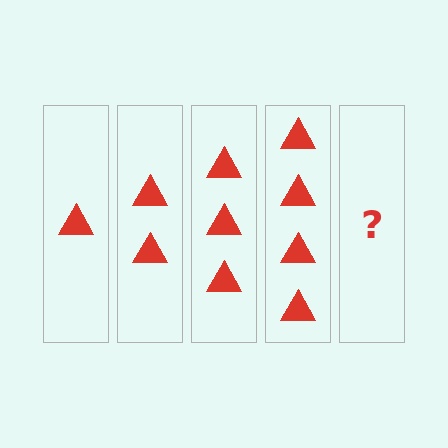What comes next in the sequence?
The next element should be 5 triangles.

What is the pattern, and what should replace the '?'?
The pattern is that each step adds one more triangle. The '?' should be 5 triangles.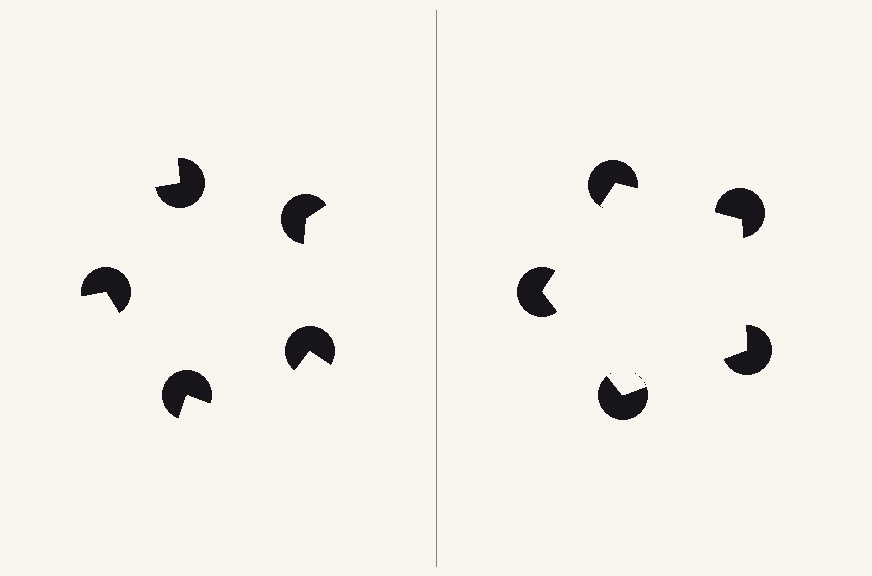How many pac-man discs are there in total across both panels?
10 — 5 on each side.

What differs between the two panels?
The pac-man discs are positioned identically on both sides; only the wedge orientations differ. On the right they align to a pentagon; on the left they are misaligned.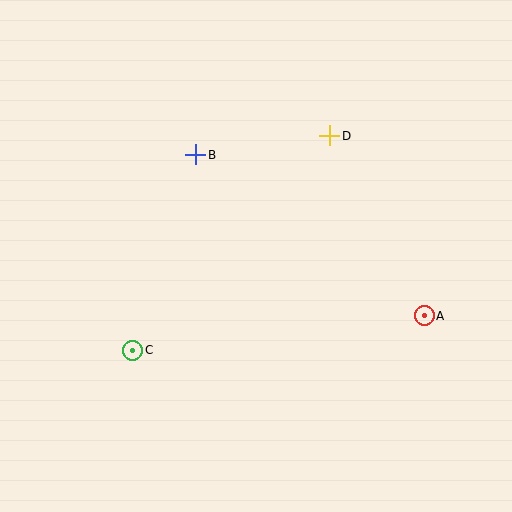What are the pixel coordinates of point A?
Point A is at (424, 316).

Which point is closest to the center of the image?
Point B at (196, 155) is closest to the center.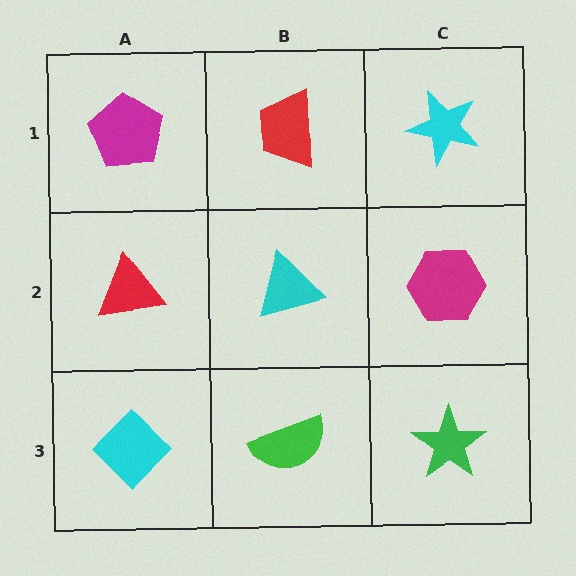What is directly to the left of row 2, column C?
A cyan triangle.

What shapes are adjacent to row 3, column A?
A red triangle (row 2, column A), a green semicircle (row 3, column B).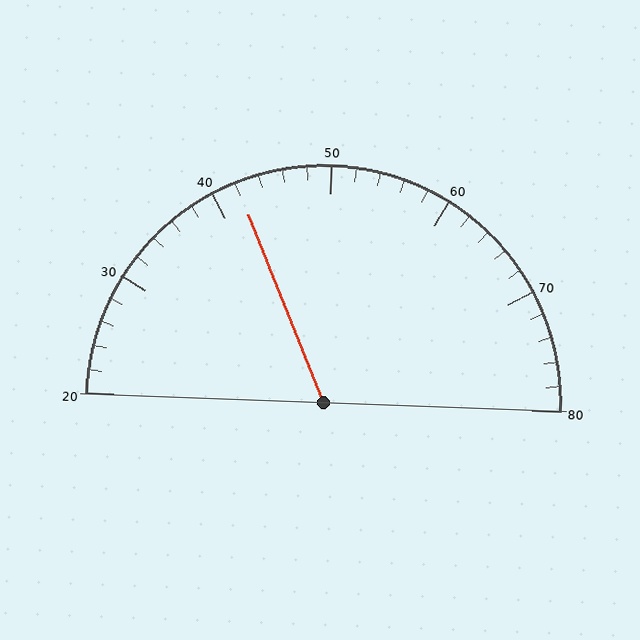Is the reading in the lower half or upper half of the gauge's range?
The reading is in the lower half of the range (20 to 80).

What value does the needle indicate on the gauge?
The needle indicates approximately 42.